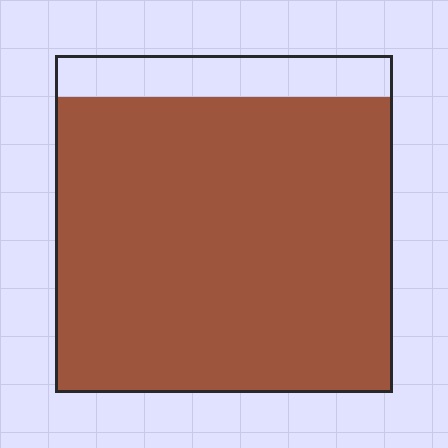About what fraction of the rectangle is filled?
About seven eighths (7/8).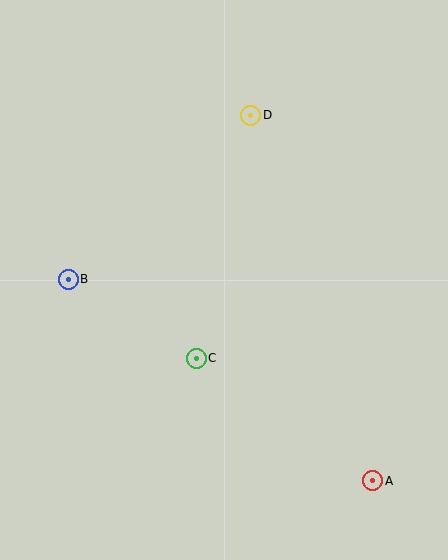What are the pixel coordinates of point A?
Point A is at (372, 481).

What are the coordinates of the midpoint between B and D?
The midpoint between B and D is at (159, 197).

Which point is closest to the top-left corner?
Point D is closest to the top-left corner.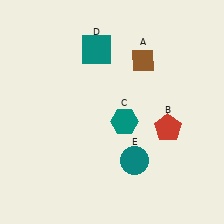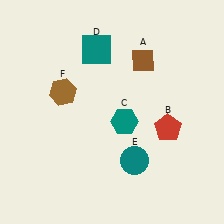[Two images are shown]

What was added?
A brown hexagon (F) was added in Image 2.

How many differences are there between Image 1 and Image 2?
There is 1 difference between the two images.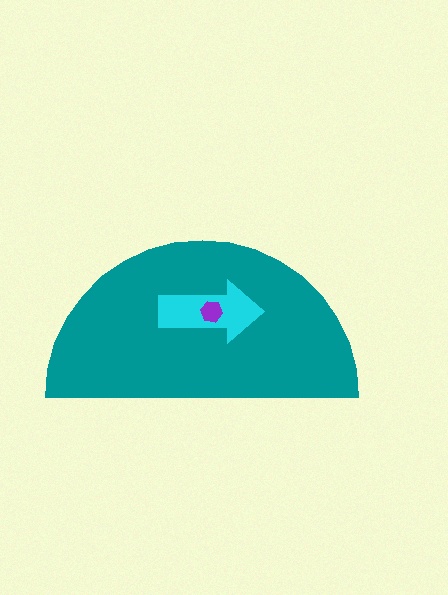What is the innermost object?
The purple hexagon.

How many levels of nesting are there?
3.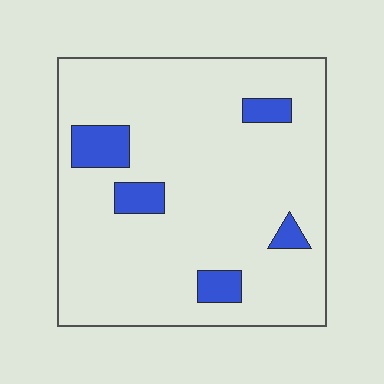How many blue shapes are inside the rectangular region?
5.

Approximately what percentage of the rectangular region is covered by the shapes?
Approximately 10%.